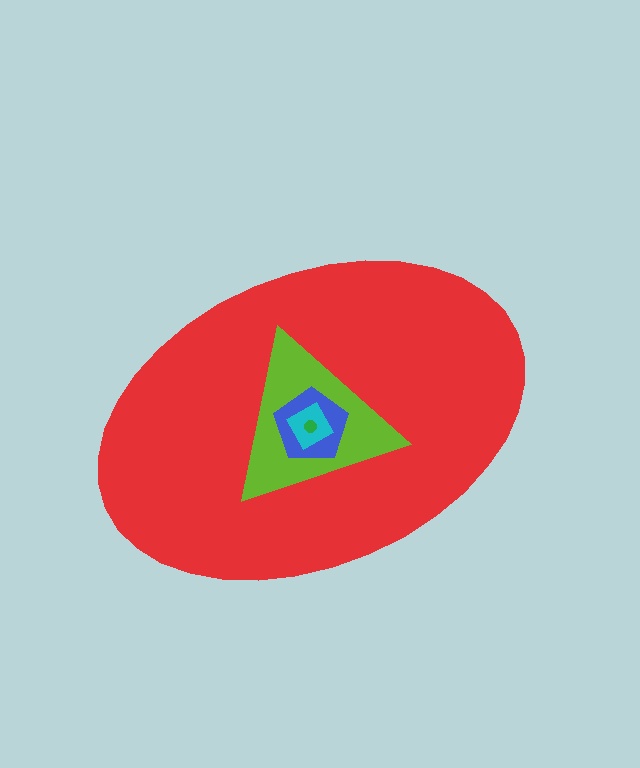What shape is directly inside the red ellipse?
The lime triangle.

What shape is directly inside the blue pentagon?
The cyan diamond.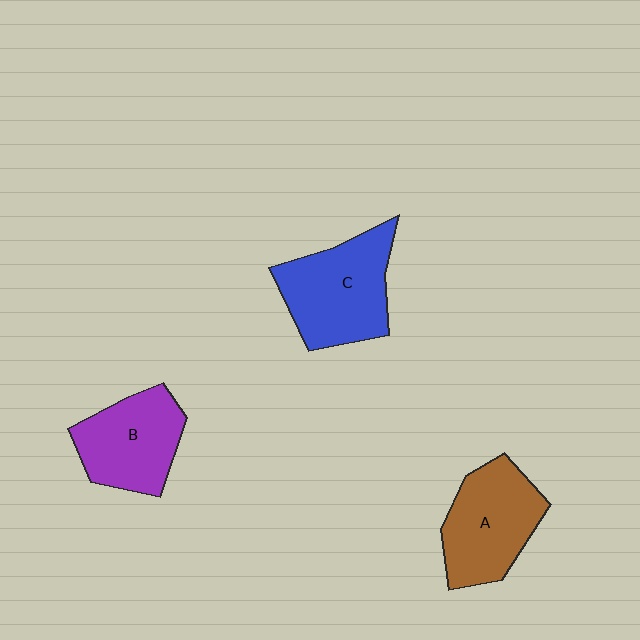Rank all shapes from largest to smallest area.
From largest to smallest: C (blue), A (brown), B (purple).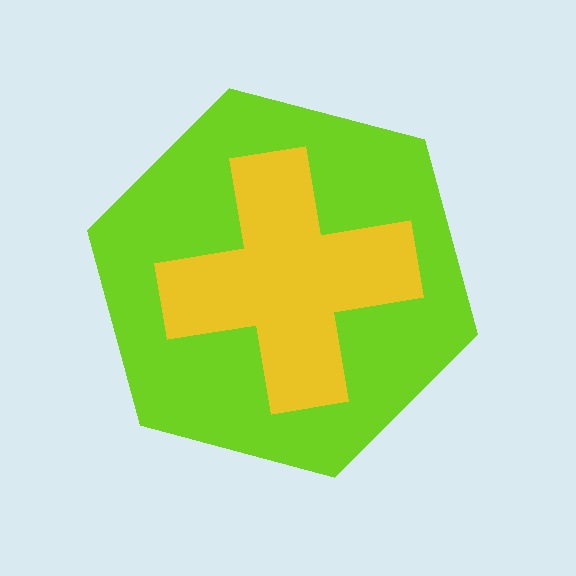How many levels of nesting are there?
2.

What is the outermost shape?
The lime hexagon.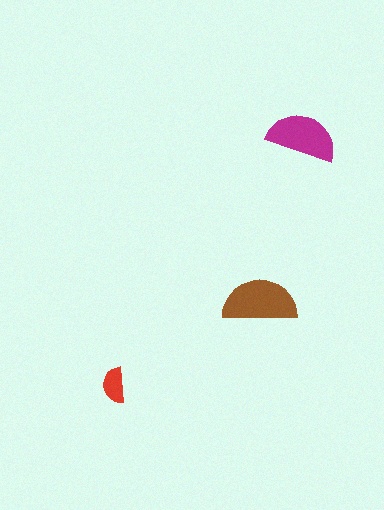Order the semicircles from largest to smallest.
the brown one, the magenta one, the red one.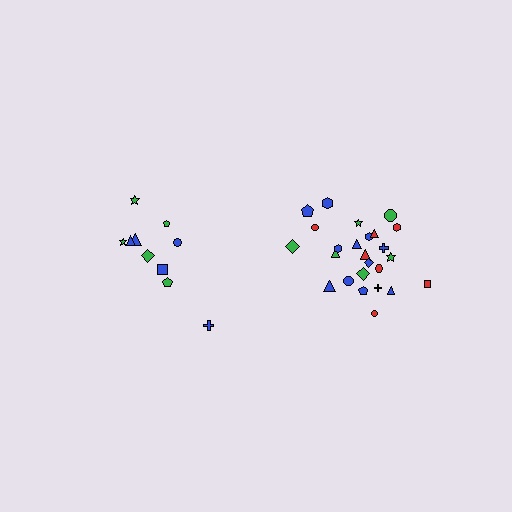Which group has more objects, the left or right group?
The right group.